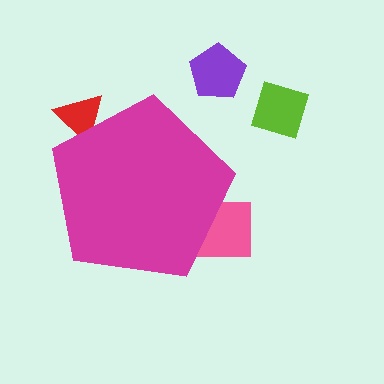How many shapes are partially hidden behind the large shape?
2 shapes are partially hidden.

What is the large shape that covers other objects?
A magenta pentagon.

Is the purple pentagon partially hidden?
No, the purple pentagon is fully visible.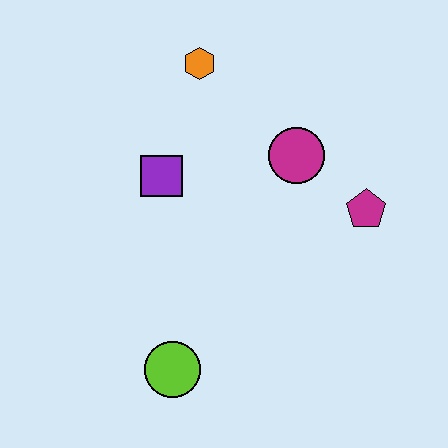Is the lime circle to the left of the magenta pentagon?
Yes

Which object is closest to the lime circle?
The purple square is closest to the lime circle.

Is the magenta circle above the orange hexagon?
No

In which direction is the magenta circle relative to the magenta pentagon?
The magenta circle is to the left of the magenta pentagon.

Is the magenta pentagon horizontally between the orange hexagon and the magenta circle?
No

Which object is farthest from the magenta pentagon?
The lime circle is farthest from the magenta pentagon.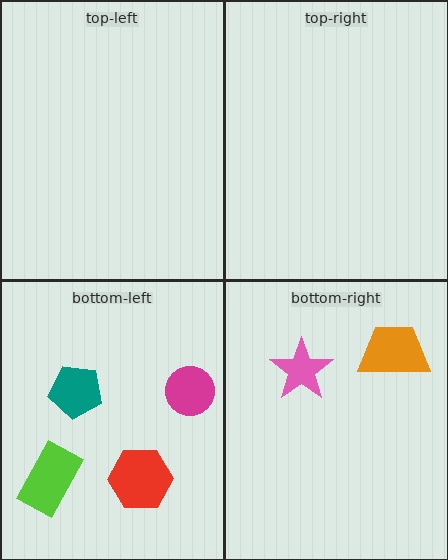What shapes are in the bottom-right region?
The pink star, the orange trapezoid.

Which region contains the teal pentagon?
The bottom-left region.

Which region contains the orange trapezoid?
The bottom-right region.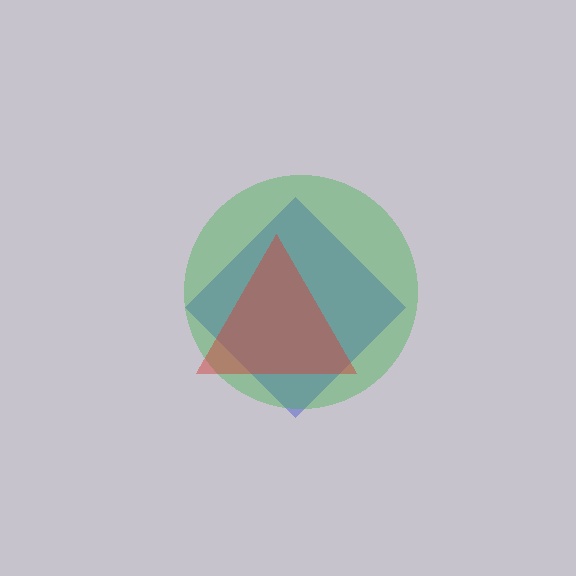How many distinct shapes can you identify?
There are 3 distinct shapes: a blue diamond, a green circle, a red triangle.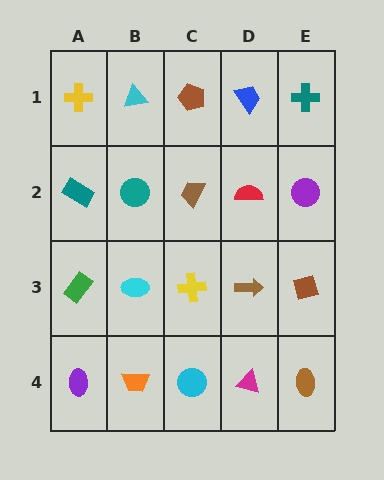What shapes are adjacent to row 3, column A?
A teal rectangle (row 2, column A), a purple ellipse (row 4, column A), a cyan ellipse (row 3, column B).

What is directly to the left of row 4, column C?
An orange trapezoid.